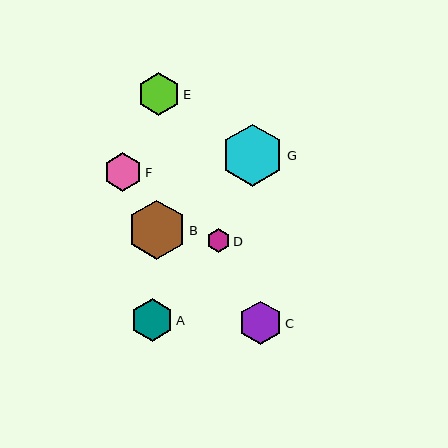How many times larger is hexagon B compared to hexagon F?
Hexagon B is approximately 1.5 times the size of hexagon F.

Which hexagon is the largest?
Hexagon G is the largest with a size of approximately 62 pixels.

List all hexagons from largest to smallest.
From largest to smallest: G, B, C, E, A, F, D.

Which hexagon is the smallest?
Hexagon D is the smallest with a size of approximately 24 pixels.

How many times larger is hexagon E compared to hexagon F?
Hexagon E is approximately 1.1 times the size of hexagon F.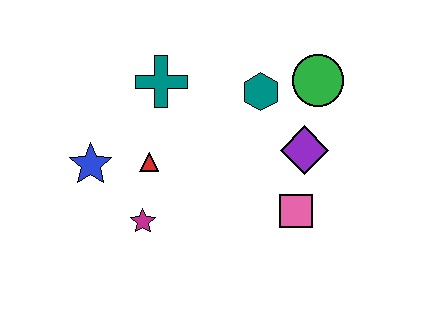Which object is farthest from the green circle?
The blue star is farthest from the green circle.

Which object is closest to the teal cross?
The red triangle is closest to the teal cross.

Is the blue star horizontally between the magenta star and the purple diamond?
No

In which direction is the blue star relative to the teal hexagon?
The blue star is to the left of the teal hexagon.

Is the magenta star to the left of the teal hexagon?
Yes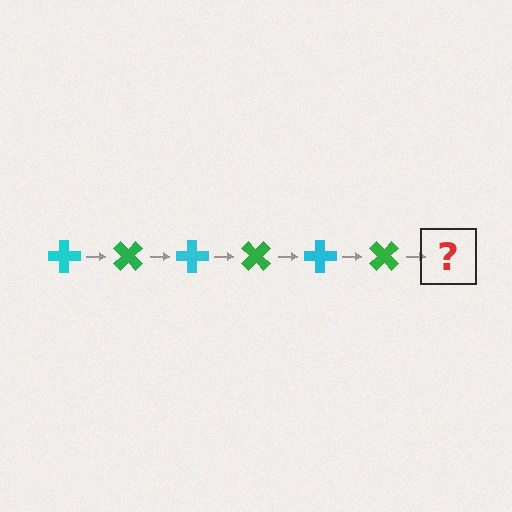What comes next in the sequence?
The next element should be a cyan cross, rotated 270 degrees from the start.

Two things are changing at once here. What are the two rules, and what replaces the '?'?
The two rules are that it rotates 45 degrees each step and the color cycles through cyan and green. The '?' should be a cyan cross, rotated 270 degrees from the start.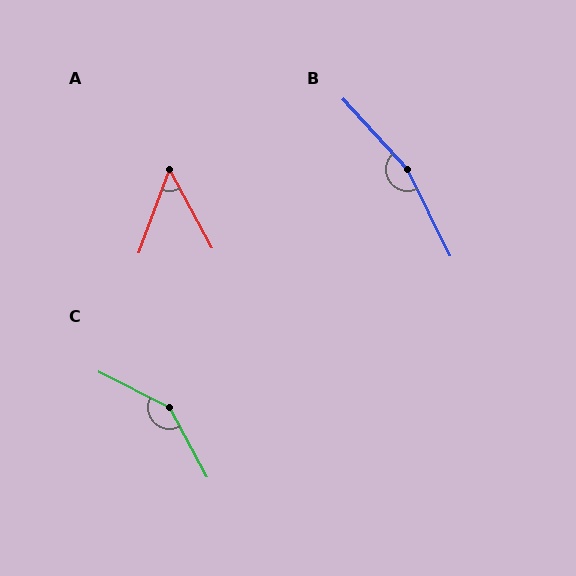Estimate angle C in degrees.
Approximately 145 degrees.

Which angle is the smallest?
A, at approximately 48 degrees.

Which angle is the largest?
B, at approximately 164 degrees.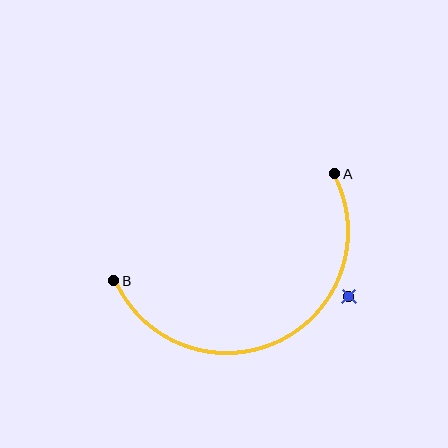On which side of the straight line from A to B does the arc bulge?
The arc bulges below the straight line connecting A and B.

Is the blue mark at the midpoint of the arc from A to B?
No — the blue mark does not lie on the arc at all. It sits slightly outside the curve.